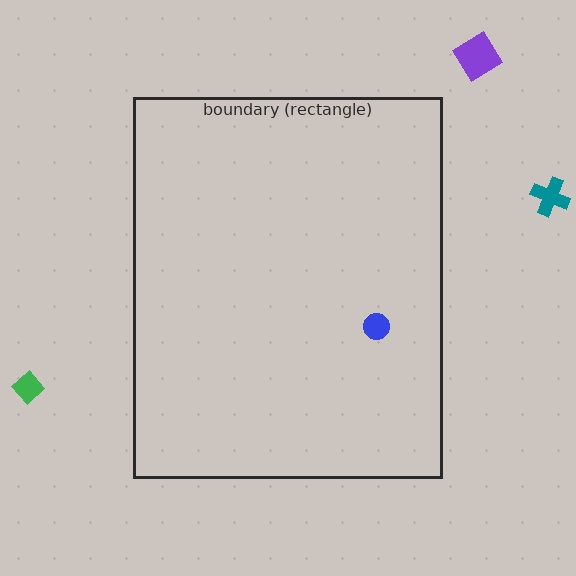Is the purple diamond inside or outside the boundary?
Outside.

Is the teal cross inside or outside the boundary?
Outside.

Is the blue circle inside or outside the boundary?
Inside.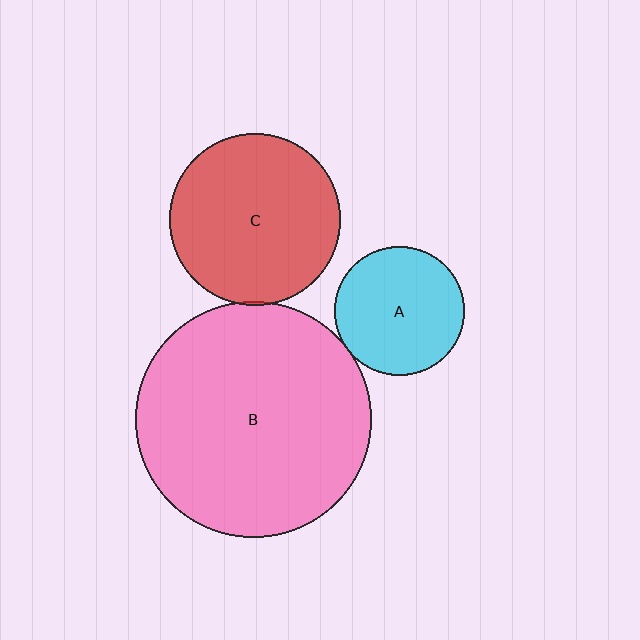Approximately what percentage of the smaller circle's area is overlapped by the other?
Approximately 5%.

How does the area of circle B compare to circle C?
Approximately 1.9 times.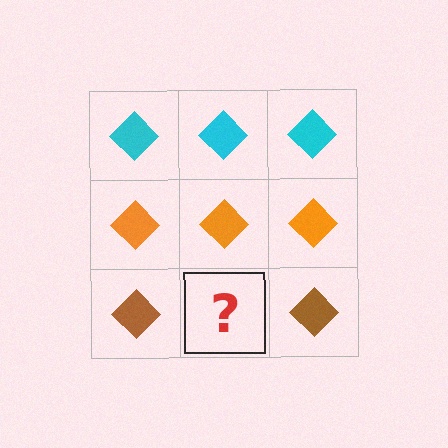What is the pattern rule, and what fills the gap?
The rule is that each row has a consistent color. The gap should be filled with a brown diamond.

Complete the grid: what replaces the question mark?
The question mark should be replaced with a brown diamond.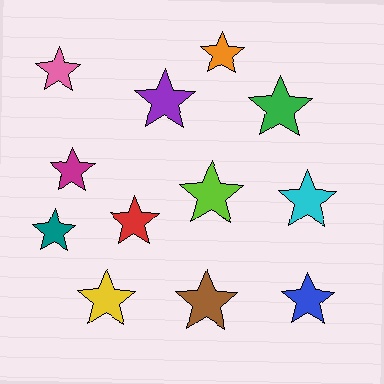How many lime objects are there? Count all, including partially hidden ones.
There is 1 lime object.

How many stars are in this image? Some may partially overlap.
There are 12 stars.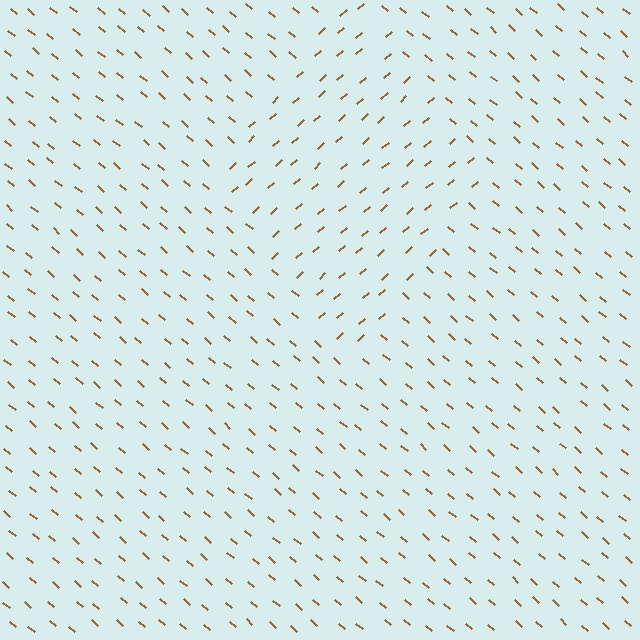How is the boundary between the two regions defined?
The boundary is defined purely by a change in line orientation (approximately 83 degrees difference). All lines are the same color and thickness.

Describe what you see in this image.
The image is filled with small brown line segments. A diamond region in the image has lines oriented differently from the surrounding lines, creating a visible texture boundary.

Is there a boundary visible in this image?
Yes, there is a texture boundary formed by a change in line orientation.